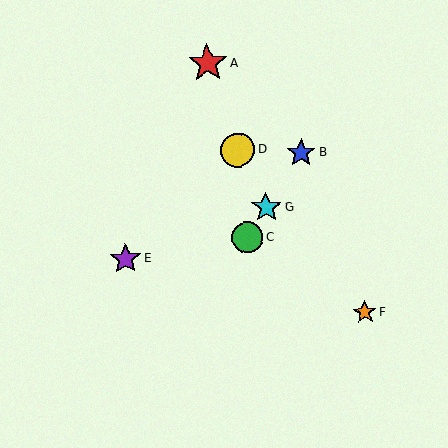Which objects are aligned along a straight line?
Objects B, C, G are aligned along a straight line.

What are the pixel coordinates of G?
Object G is at (266, 207).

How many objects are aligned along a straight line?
3 objects (B, C, G) are aligned along a straight line.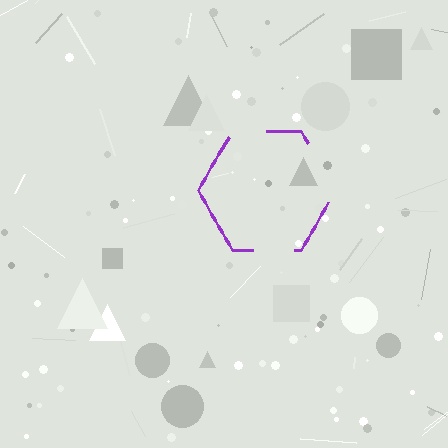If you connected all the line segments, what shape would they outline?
They would outline a hexagon.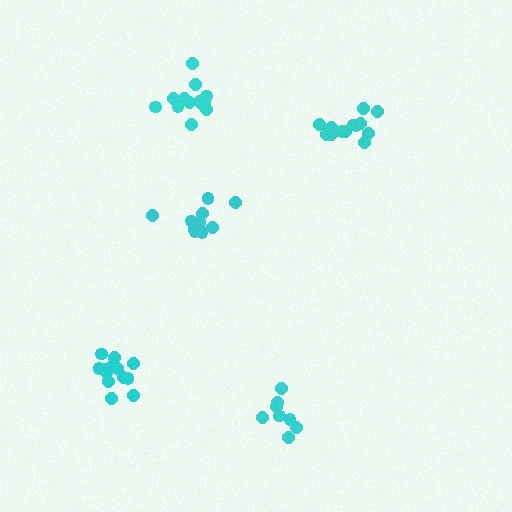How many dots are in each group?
Group 1: 13 dots, Group 2: 12 dots, Group 3: 13 dots, Group 4: 8 dots, Group 5: 13 dots (59 total).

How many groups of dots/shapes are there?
There are 5 groups.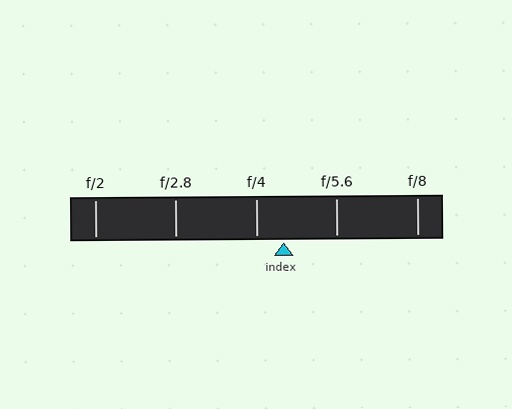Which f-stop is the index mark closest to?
The index mark is closest to f/4.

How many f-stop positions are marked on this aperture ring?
There are 5 f-stop positions marked.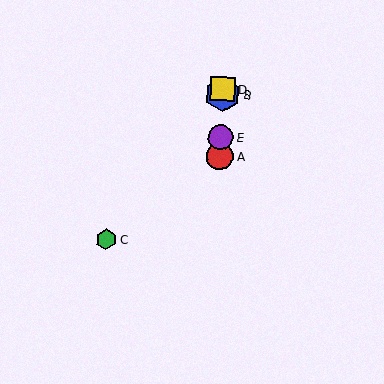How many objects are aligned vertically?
4 objects (A, B, D, E) are aligned vertically.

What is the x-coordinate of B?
Object B is at x≈223.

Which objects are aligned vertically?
Objects A, B, D, E are aligned vertically.